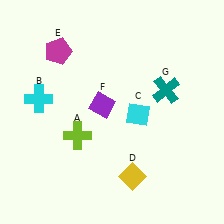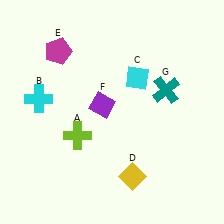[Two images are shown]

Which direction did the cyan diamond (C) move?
The cyan diamond (C) moved up.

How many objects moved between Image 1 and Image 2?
1 object moved between the two images.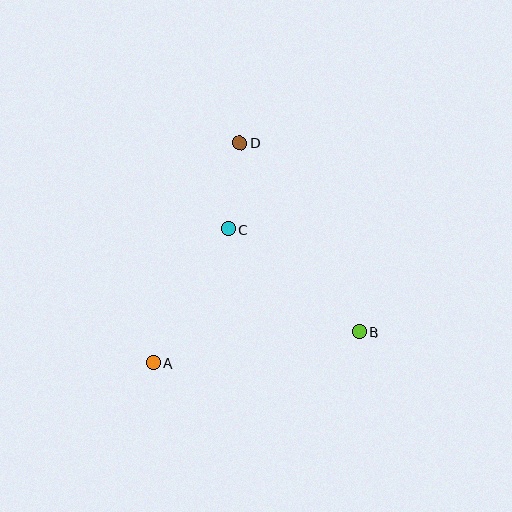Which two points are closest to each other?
Points C and D are closest to each other.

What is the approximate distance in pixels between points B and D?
The distance between B and D is approximately 223 pixels.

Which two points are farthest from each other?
Points A and D are farthest from each other.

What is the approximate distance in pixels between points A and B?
The distance between A and B is approximately 209 pixels.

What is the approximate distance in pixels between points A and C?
The distance between A and C is approximately 154 pixels.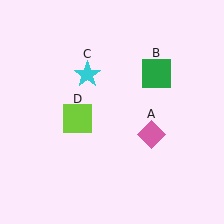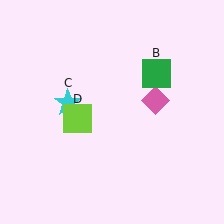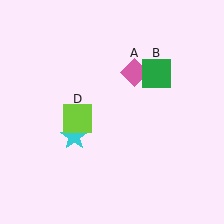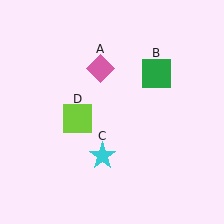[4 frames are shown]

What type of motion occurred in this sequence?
The pink diamond (object A), cyan star (object C) rotated counterclockwise around the center of the scene.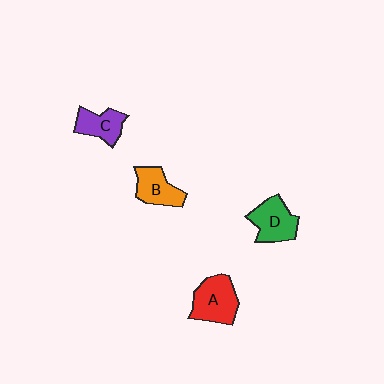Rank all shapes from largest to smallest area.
From largest to smallest: A (red), D (green), B (orange), C (purple).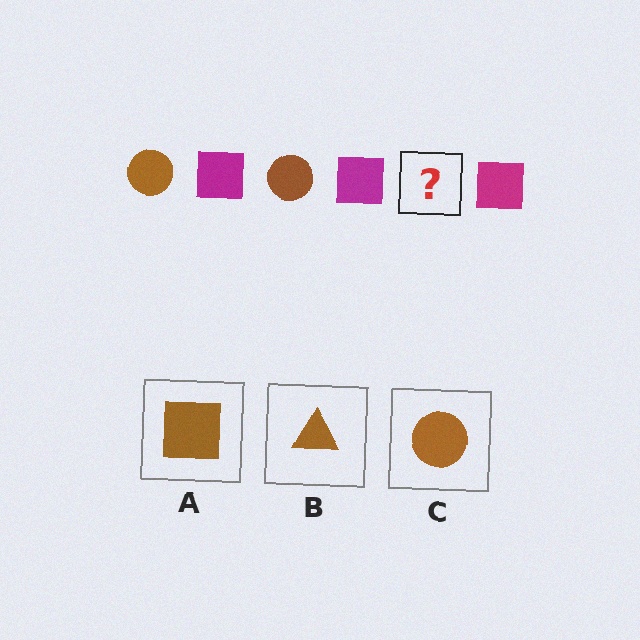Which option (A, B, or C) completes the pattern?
C.